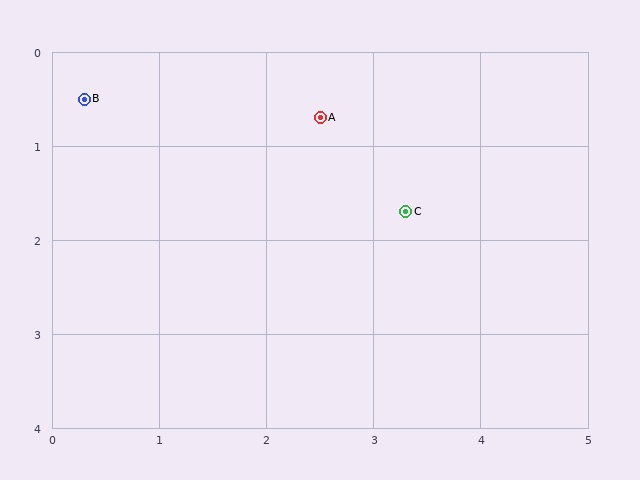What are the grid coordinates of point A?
Point A is at approximately (2.5, 0.7).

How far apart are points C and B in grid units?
Points C and B are about 3.2 grid units apart.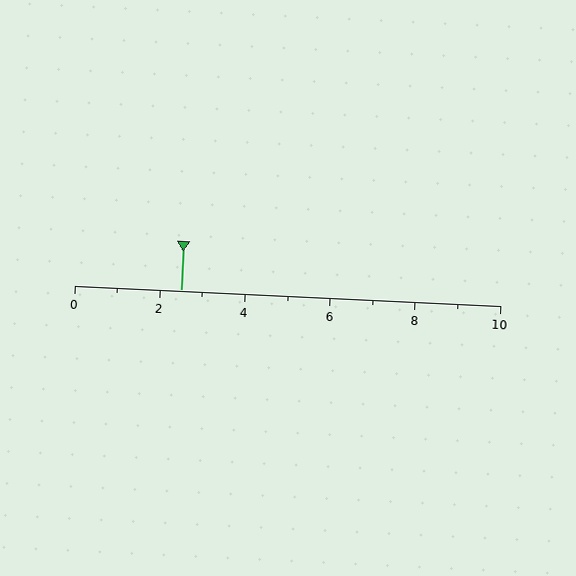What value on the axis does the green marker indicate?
The marker indicates approximately 2.5.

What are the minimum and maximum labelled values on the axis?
The axis runs from 0 to 10.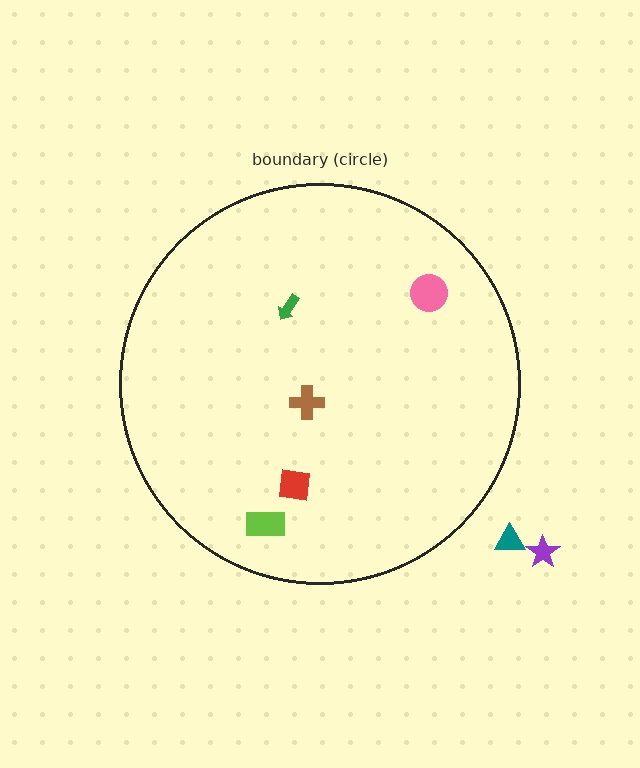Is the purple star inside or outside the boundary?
Outside.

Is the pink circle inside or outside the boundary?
Inside.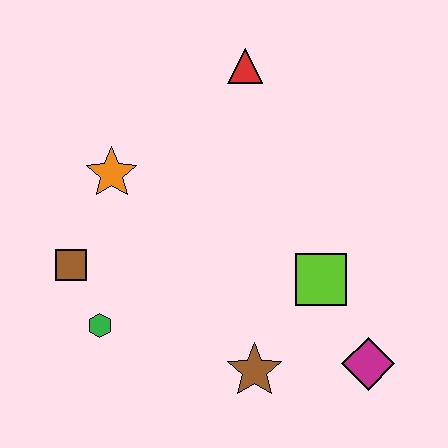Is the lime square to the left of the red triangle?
No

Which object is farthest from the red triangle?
The magenta diamond is farthest from the red triangle.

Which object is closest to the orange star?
The brown square is closest to the orange star.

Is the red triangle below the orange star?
No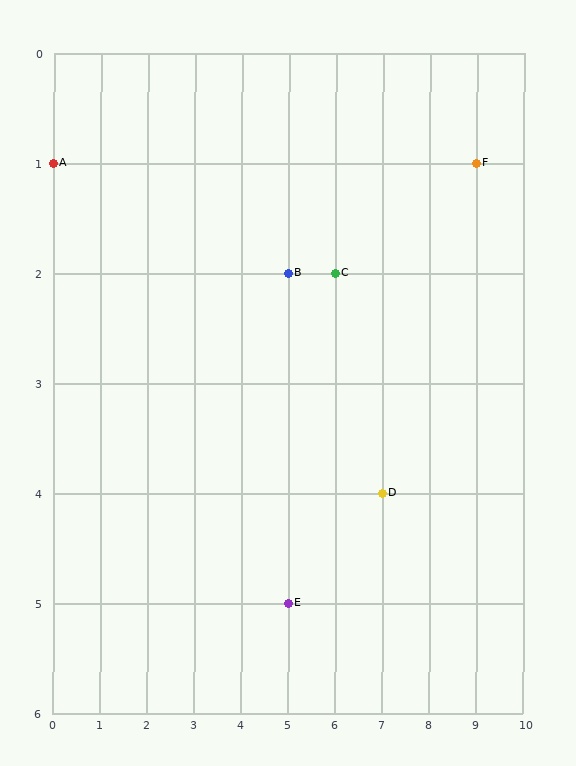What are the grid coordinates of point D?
Point D is at grid coordinates (7, 4).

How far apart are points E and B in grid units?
Points E and B are 3 rows apart.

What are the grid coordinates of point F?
Point F is at grid coordinates (9, 1).